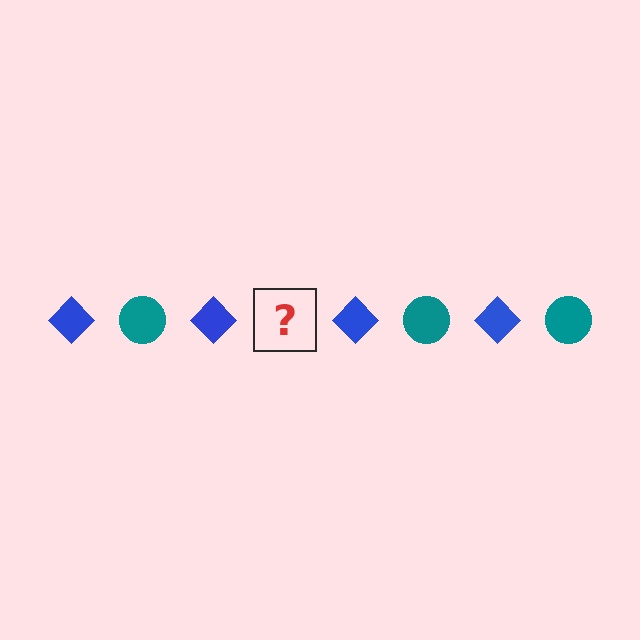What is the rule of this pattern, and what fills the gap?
The rule is that the pattern alternates between blue diamond and teal circle. The gap should be filled with a teal circle.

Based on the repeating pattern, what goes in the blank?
The blank should be a teal circle.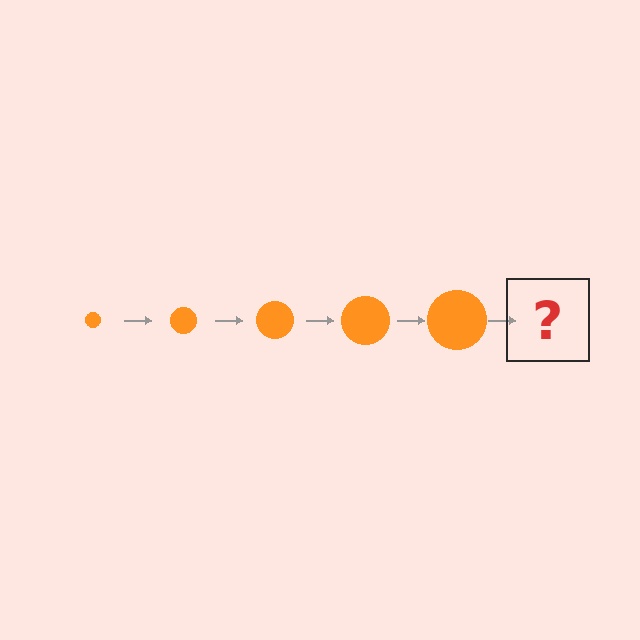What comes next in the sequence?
The next element should be an orange circle, larger than the previous one.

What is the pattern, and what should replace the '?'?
The pattern is that the circle gets progressively larger each step. The '?' should be an orange circle, larger than the previous one.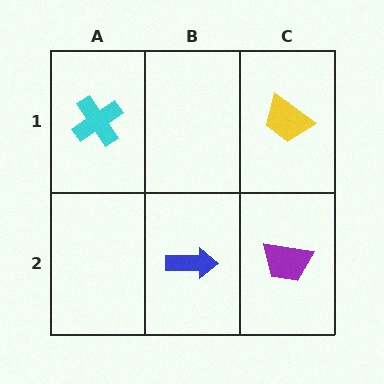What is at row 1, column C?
A yellow trapezoid.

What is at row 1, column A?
A cyan cross.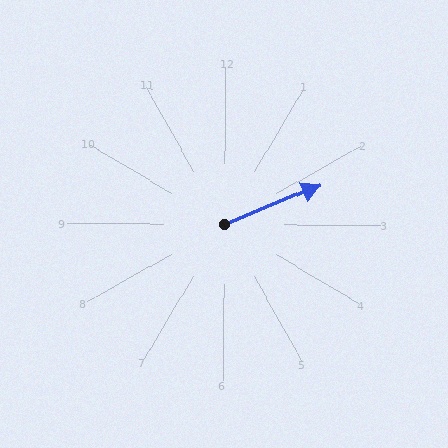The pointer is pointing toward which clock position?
Roughly 2 o'clock.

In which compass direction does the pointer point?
Northeast.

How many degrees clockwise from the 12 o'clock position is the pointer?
Approximately 67 degrees.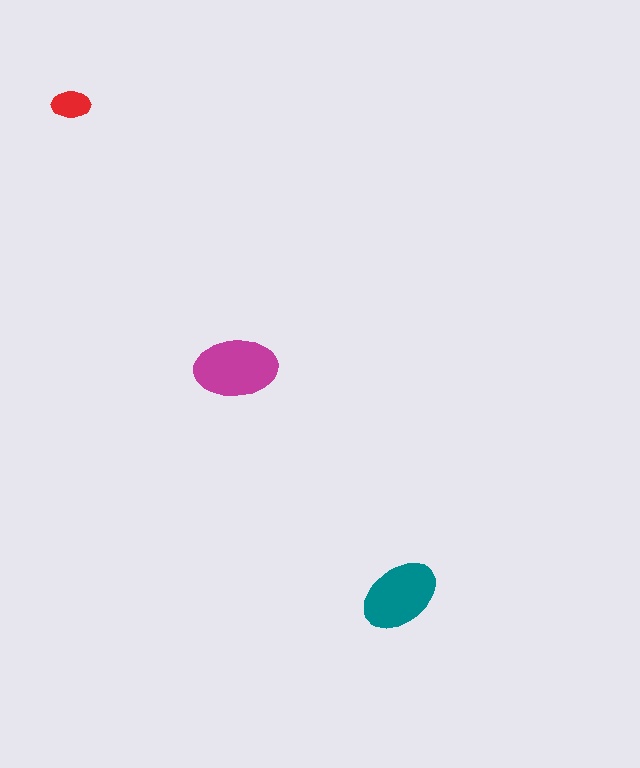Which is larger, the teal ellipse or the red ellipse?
The teal one.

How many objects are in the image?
There are 3 objects in the image.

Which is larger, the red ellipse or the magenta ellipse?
The magenta one.